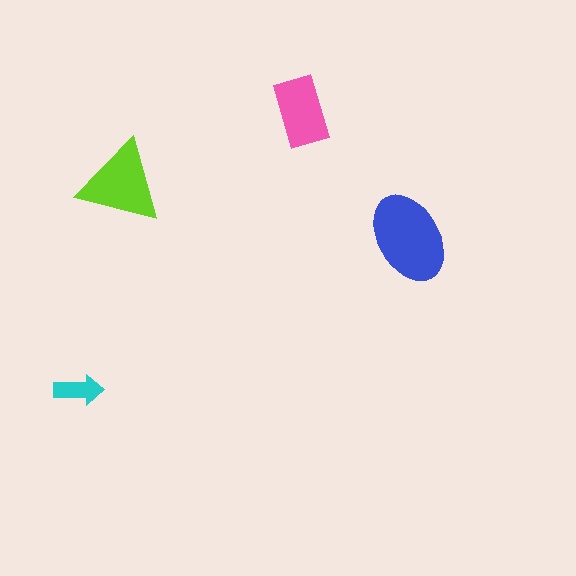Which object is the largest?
The blue ellipse.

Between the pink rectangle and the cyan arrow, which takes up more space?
The pink rectangle.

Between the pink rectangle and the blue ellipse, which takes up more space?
The blue ellipse.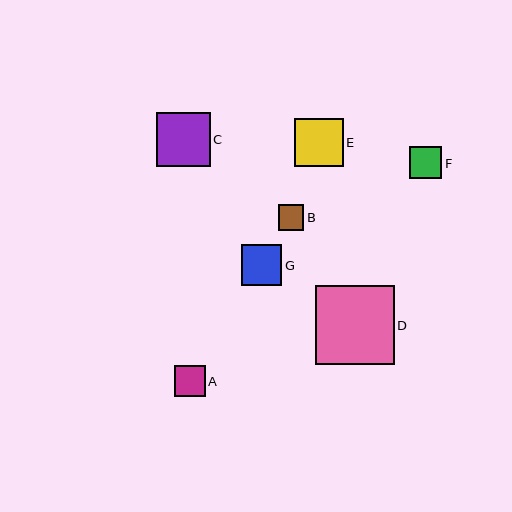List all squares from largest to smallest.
From largest to smallest: D, C, E, G, F, A, B.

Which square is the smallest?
Square B is the smallest with a size of approximately 25 pixels.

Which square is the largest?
Square D is the largest with a size of approximately 79 pixels.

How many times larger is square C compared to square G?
Square C is approximately 1.3 times the size of square G.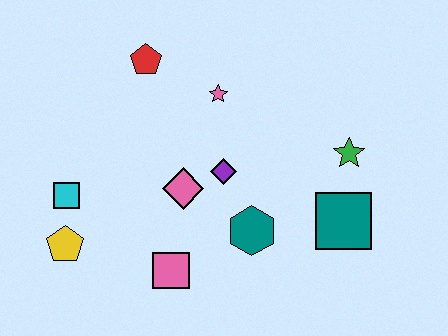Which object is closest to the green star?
The teal square is closest to the green star.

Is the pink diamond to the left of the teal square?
Yes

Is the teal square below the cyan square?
Yes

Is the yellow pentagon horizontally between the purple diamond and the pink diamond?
No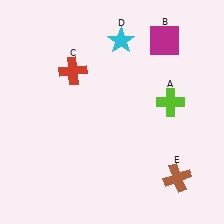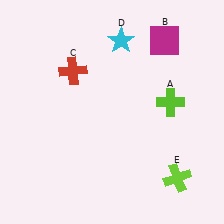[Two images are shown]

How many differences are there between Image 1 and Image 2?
There is 1 difference between the two images.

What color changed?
The cross (E) changed from brown in Image 1 to lime in Image 2.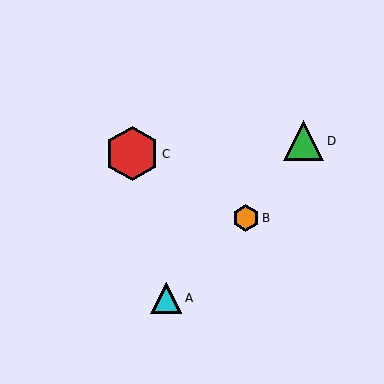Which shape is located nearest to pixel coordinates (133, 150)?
The red hexagon (labeled C) at (132, 154) is nearest to that location.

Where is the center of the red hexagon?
The center of the red hexagon is at (132, 154).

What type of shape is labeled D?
Shape D is a green triangle.